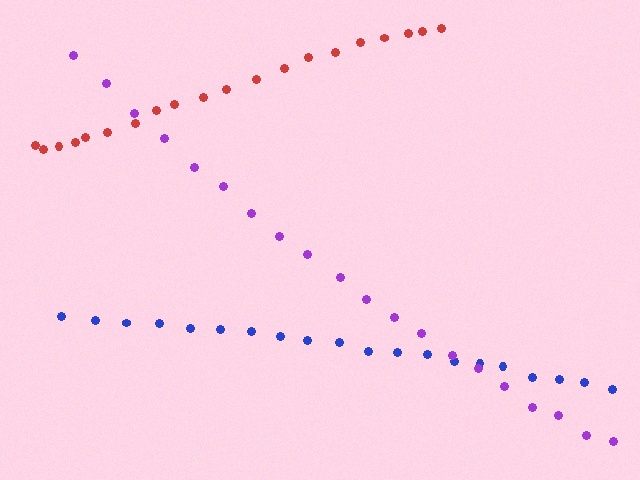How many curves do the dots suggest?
There are 3 distinct paths.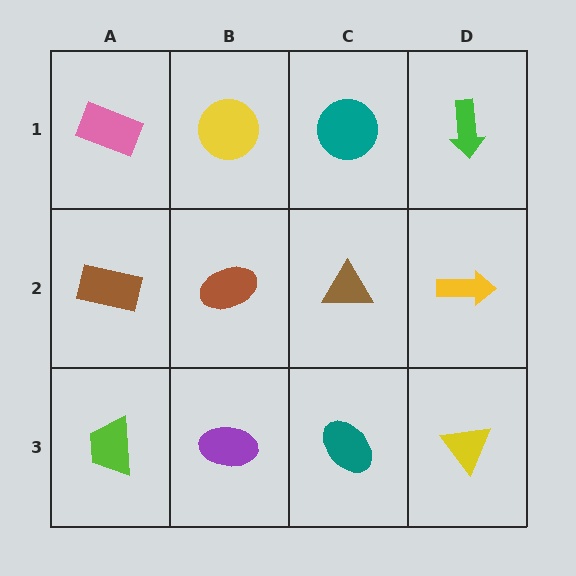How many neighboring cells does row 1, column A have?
2.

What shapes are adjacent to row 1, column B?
A brown ellipse (row 2, column B), a pink rectangle (row 1, column A), a teal circle (row 1, column C).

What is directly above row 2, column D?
A green arrow.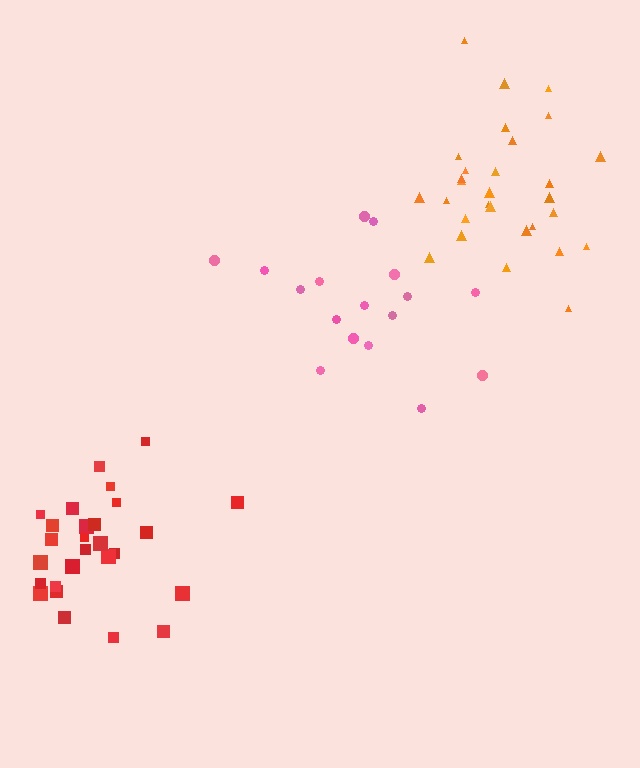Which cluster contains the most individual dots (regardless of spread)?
Orange (29).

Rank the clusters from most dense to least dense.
red, orange, pink.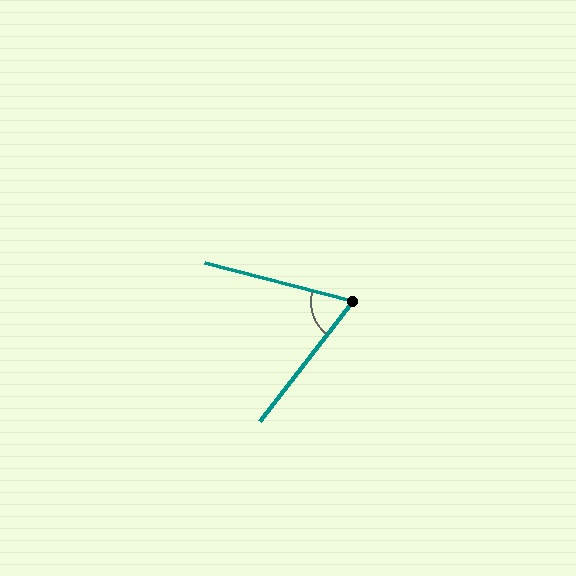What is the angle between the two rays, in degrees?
Approximately 67 degrees.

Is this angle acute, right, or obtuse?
It is acute.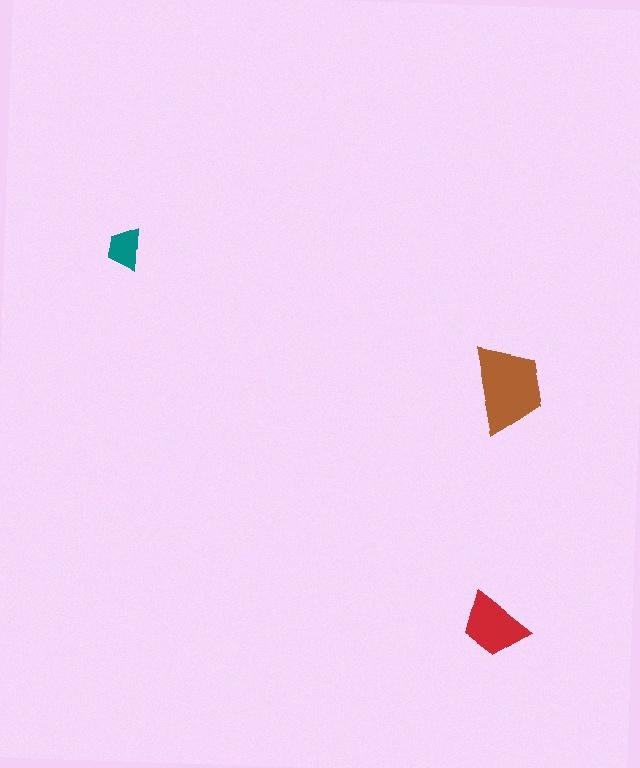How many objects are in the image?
There are 3 objects in the image.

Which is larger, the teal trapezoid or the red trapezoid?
The red one.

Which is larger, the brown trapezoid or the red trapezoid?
The brown one.